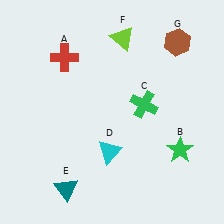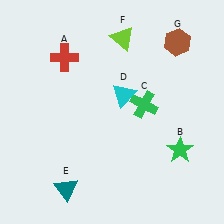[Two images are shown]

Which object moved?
The cyan triangle (D) moved up.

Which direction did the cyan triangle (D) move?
The cyan triangle (D) moved up.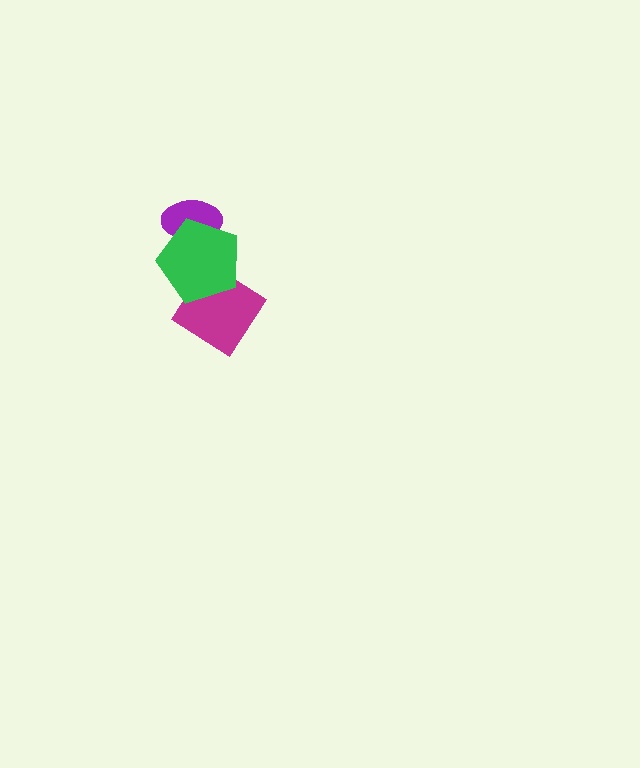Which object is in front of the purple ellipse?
The green pentagon is in front of the purple ellipse.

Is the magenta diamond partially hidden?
Yes, it is partially covered by another shape.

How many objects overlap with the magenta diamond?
1 object overlaps with the magenta diamond.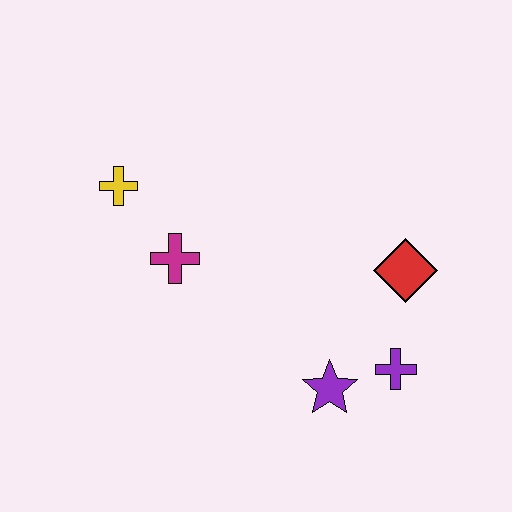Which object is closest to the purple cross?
The purple star is closest to the purple cross.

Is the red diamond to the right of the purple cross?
Yes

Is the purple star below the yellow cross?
Yes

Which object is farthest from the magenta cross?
The purple cross is farthest from the magenta cross.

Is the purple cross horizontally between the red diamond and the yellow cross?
Yes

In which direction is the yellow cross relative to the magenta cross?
The yellow cross is above the magenta cross.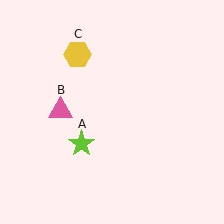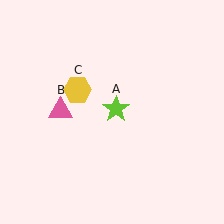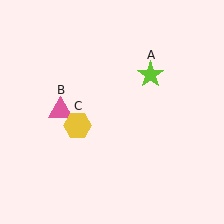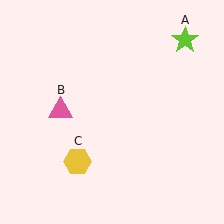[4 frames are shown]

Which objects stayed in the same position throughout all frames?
Pink triangle (object B) remained stationary.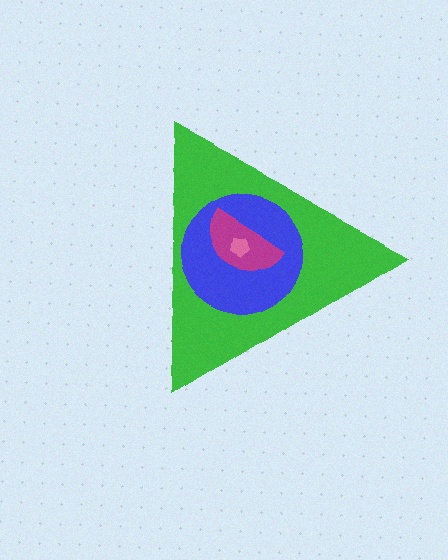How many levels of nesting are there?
4.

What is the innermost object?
The pink pentagon.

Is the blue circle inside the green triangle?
Yes.